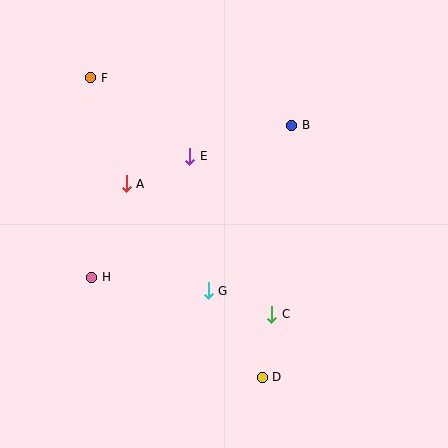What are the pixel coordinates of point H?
Point H is at (92, 277).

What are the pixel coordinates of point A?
Point A is at (126, 184).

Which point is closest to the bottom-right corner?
Point D is closest to the bottom-right corner.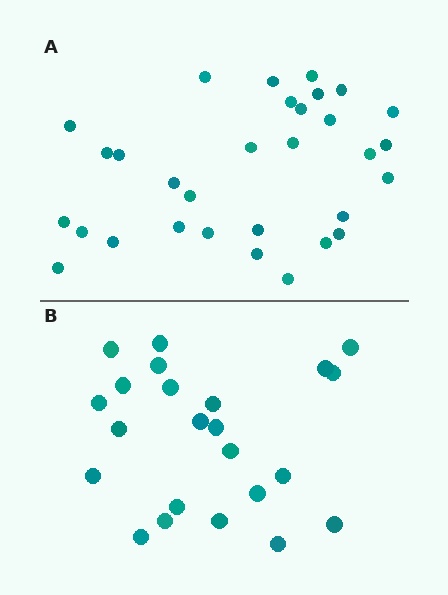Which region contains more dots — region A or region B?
Region A (the top region) has more dots.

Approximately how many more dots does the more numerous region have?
Region A has roughly 8 or so more dots than region B.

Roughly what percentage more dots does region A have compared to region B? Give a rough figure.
About 35% more.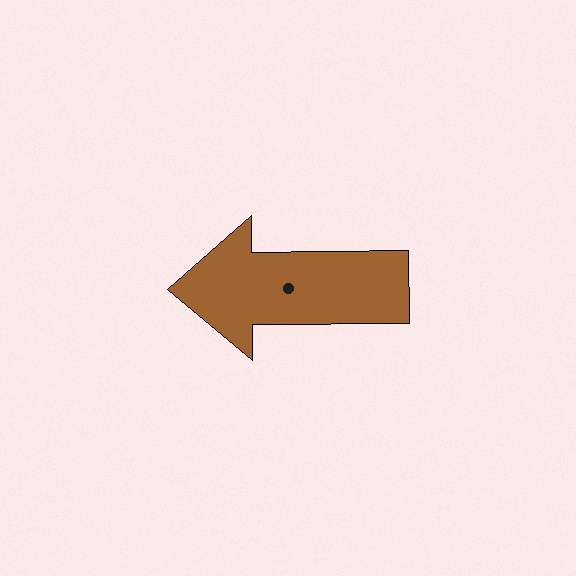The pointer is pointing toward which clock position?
Roughly 9 o'clock.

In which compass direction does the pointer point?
West.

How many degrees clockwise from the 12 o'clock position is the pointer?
Approximately 269 degrees.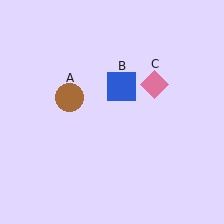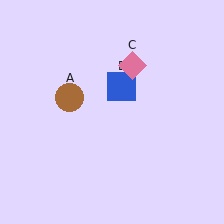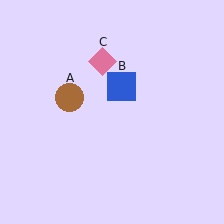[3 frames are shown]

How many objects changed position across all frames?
1 object changed position: pink diamond (object C).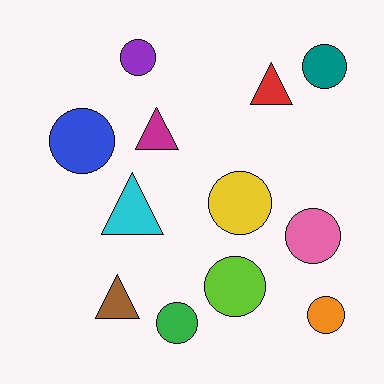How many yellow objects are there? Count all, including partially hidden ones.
There is 1 yellow object.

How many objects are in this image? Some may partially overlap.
There are 12 objects.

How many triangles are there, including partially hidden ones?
There are 4 triangles.